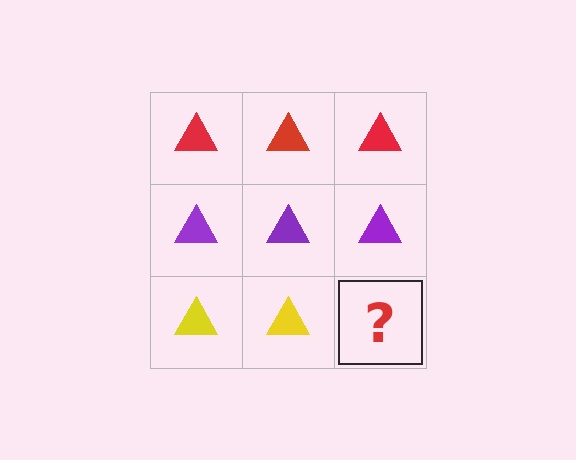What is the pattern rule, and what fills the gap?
The rule is that each row has a consistent color. The gap should be filled with a yellow triangle.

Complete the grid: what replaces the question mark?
The question mark should be replaced with a yellow triangle.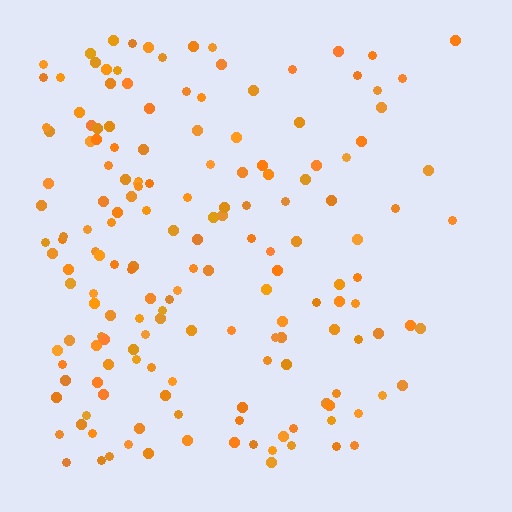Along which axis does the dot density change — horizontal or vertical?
Horizontal.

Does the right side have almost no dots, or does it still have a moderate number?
Still a moderate number, just noticeably fewer than the left.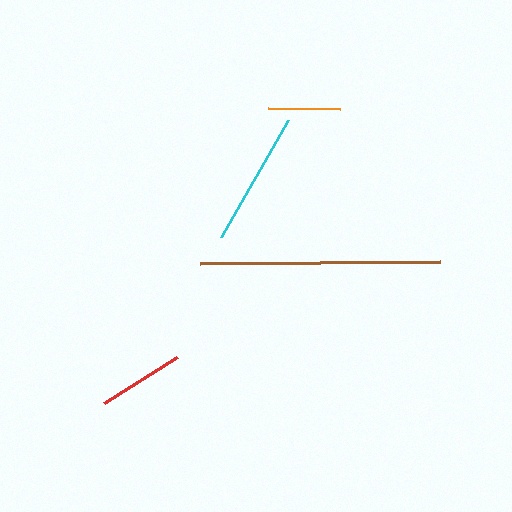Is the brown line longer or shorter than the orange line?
The brown line is longer than the orange line.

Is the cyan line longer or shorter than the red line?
The cyan line is longer than the red line.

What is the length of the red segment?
The red segment is approximately 87 pixels long.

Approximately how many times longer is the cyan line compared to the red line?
The cyan line is approximately 1.6 times the length of the red line.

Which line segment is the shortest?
The orange line is the shortest at approximately 72 pixels.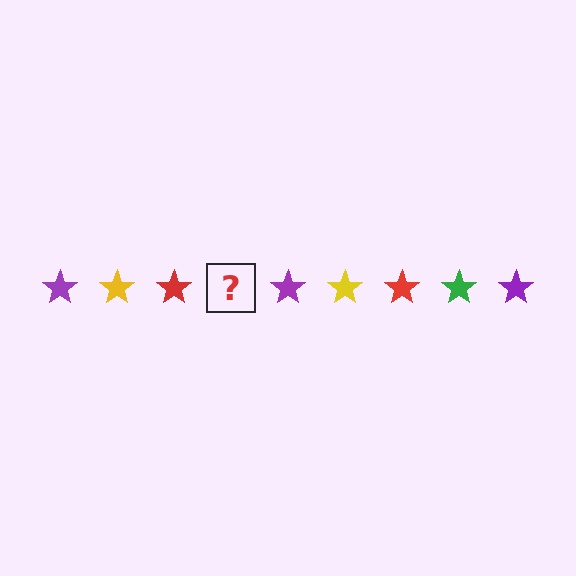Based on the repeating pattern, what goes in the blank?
The blank should be a green star.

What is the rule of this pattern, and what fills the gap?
The rule is that the pattern cycles through purple, yellow, red, green stars. The gap should be filled with a green star.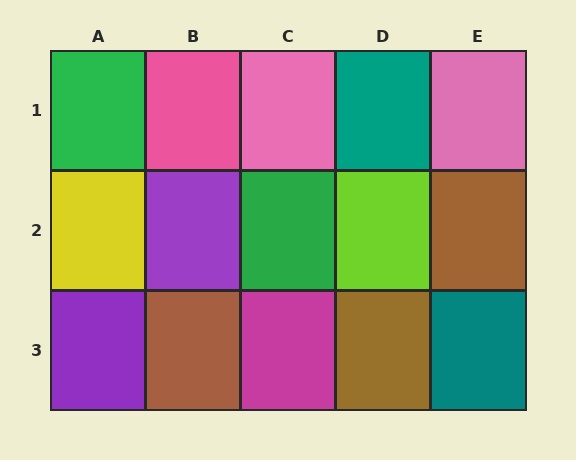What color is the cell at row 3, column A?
Purple.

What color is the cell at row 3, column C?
Magenta.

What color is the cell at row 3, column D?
Brown.